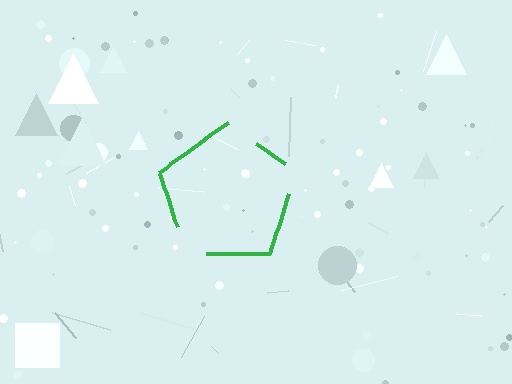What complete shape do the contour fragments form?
The contour fragments form a pentagon.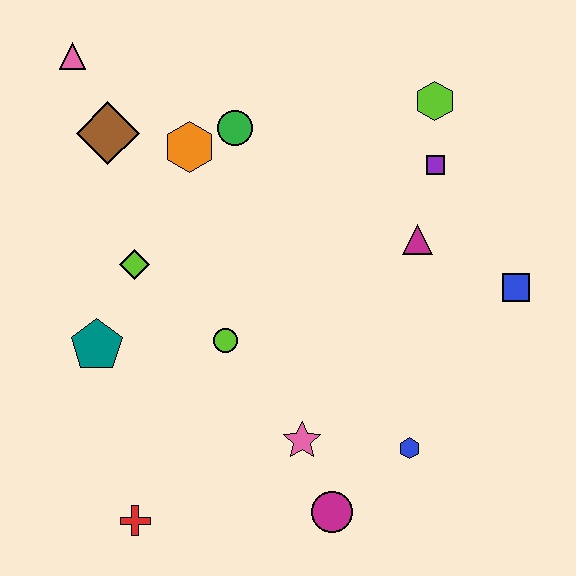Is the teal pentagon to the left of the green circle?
Yes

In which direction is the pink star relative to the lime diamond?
The pink star is below the lime diamond.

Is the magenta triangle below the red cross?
No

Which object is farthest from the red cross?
The lime hexagon is farthest from the red cross.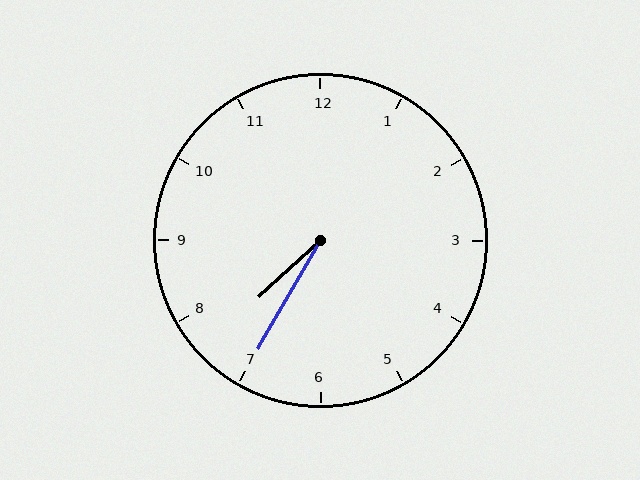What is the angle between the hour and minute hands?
Approximately 18 degrees.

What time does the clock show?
7:35.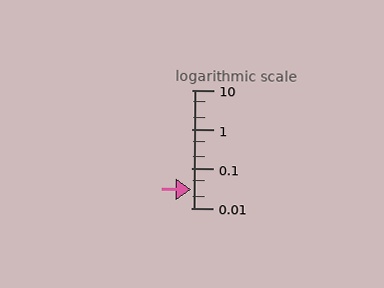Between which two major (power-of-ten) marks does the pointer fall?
The pointer is between 0.01 and 0.1.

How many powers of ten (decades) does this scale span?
The scale spans 3 decades, from 0.01 to 10.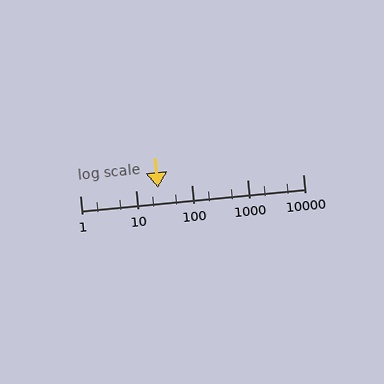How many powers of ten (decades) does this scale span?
The scale spans 4 decades, from 1 to 10000.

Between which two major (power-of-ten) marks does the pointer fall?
The pointer is between 10 and 100.